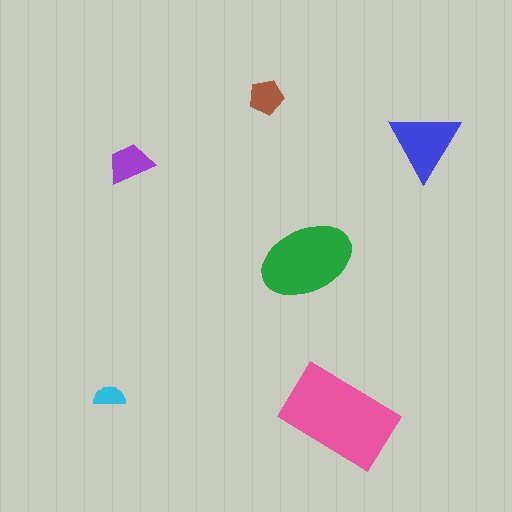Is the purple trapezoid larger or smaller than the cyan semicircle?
Larger.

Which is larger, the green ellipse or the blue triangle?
The green ellipse.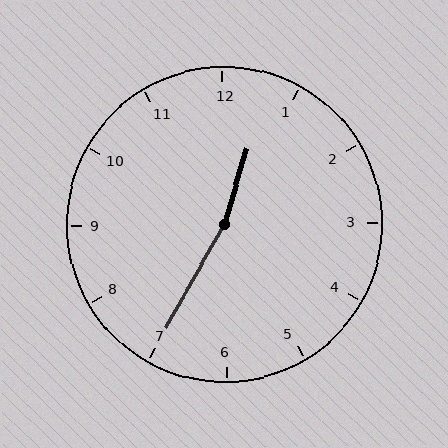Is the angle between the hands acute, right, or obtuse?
It is obtuse.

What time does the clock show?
12:35.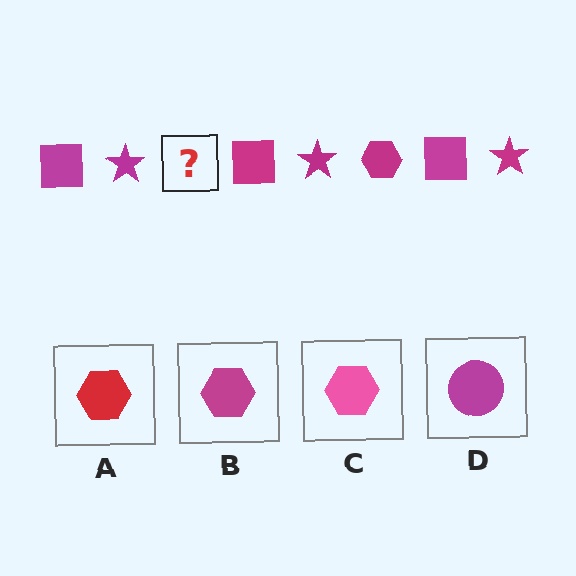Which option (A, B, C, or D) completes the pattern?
B.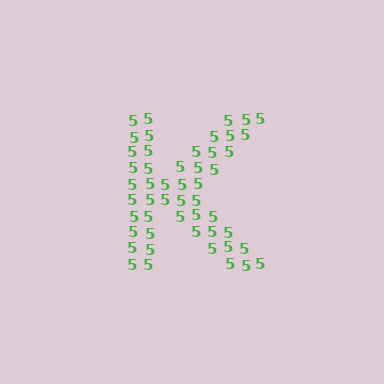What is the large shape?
The large shape is the letter K.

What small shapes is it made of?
It is made of small digit 5's.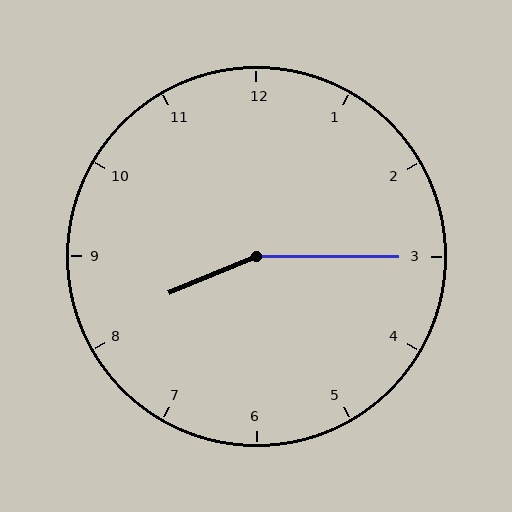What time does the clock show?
8:15.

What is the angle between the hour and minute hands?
Approximately 158 degrees.